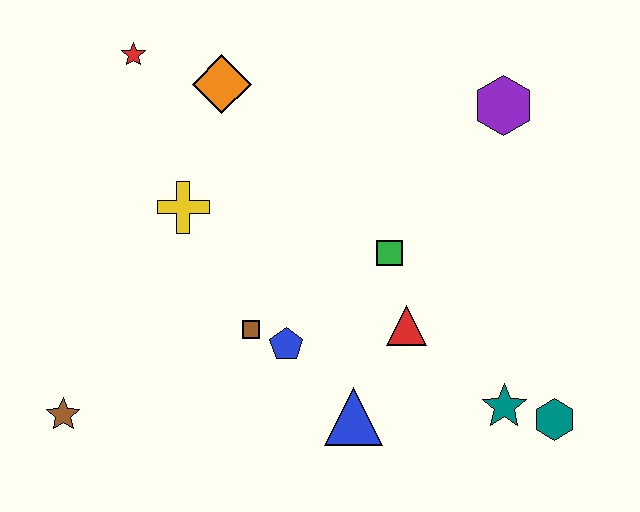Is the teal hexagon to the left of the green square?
No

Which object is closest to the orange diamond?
The red star is closest to the orange diamond.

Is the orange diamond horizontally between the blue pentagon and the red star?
Yes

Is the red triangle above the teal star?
Yes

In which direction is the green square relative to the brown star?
The green square is to the right of the brown star.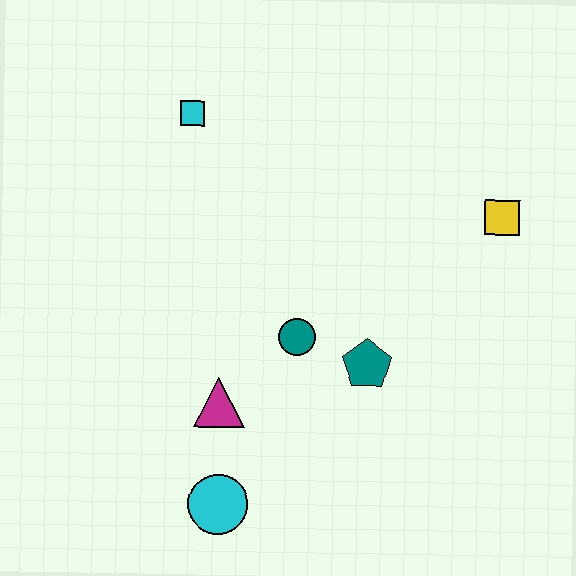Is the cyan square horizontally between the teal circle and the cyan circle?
No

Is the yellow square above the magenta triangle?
Yes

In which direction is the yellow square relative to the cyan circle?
The yellow square is above the cyan circle.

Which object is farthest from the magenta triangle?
The yellow square is farthest from the magenta triangle.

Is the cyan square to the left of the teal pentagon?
Yes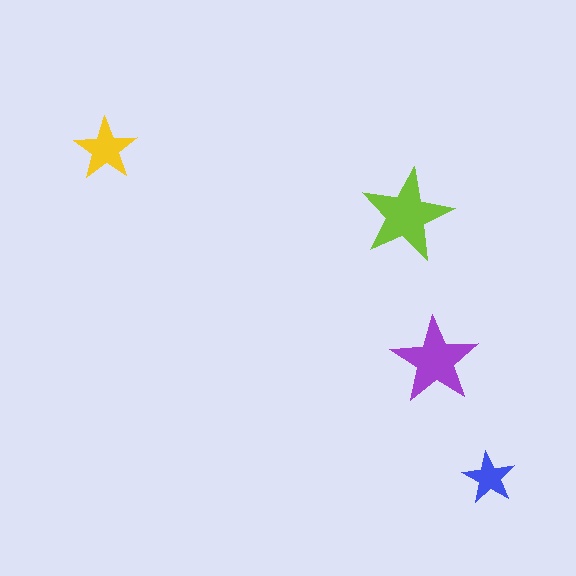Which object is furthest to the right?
The blue star is rightmost.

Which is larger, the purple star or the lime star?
The lime one.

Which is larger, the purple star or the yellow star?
The purple one.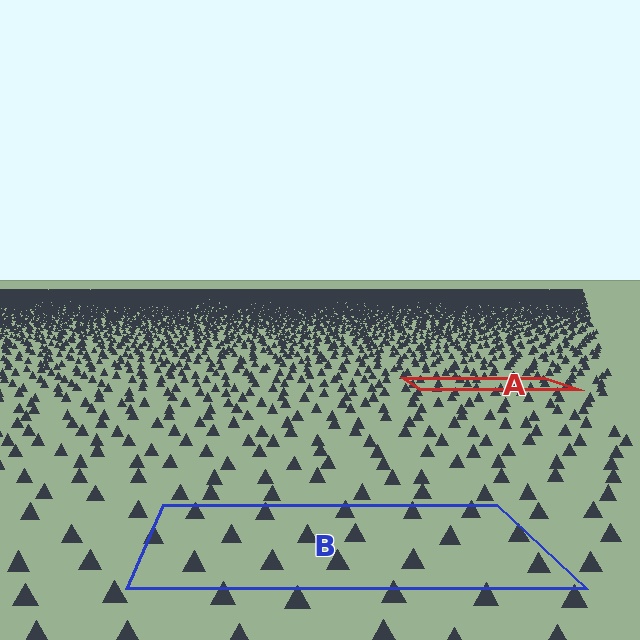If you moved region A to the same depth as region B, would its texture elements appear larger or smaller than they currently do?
They would appear larger. At a closer depth, the same texture elements are projected at a bigger on-screen size.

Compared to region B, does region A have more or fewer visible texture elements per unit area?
Region A has more texture elements per unit area — they are packed more densely because it is farther away.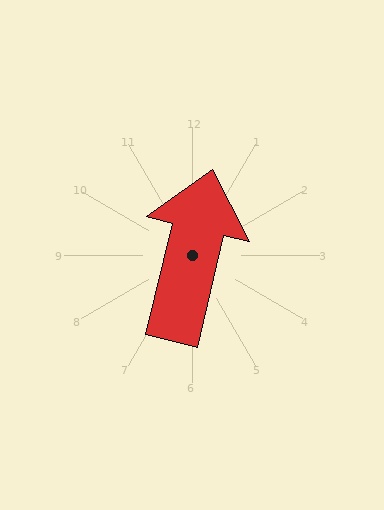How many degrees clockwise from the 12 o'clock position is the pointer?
Approximately 13 degrees.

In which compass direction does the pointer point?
North.